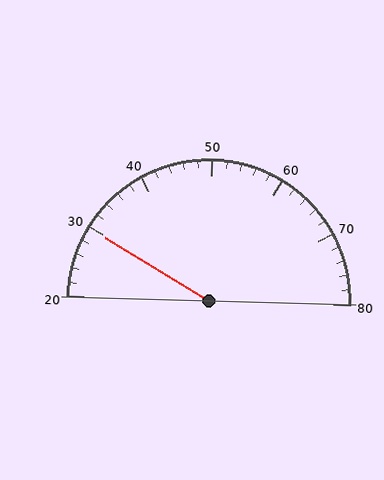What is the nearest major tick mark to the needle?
The nearest major tick mark is 30.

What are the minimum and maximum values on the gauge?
The gauge ranges from 20 to 80.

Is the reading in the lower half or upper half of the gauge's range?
The reading is in the lower half of the range (20 to 80).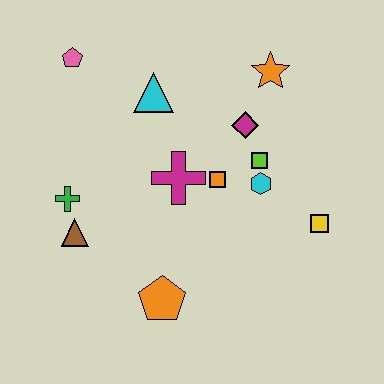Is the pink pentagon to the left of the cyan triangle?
Yes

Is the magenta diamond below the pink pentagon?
Yes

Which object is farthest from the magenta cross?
The pink pentagon is farthest from the magenta cross.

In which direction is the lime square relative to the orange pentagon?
The lime square is above the orange pentagon.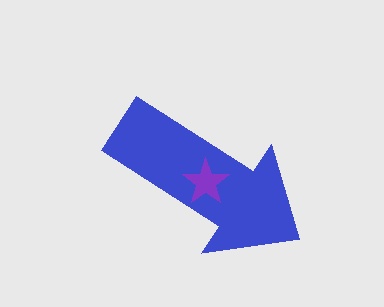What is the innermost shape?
The purple star.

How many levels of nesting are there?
2.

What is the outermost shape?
The blue arrow.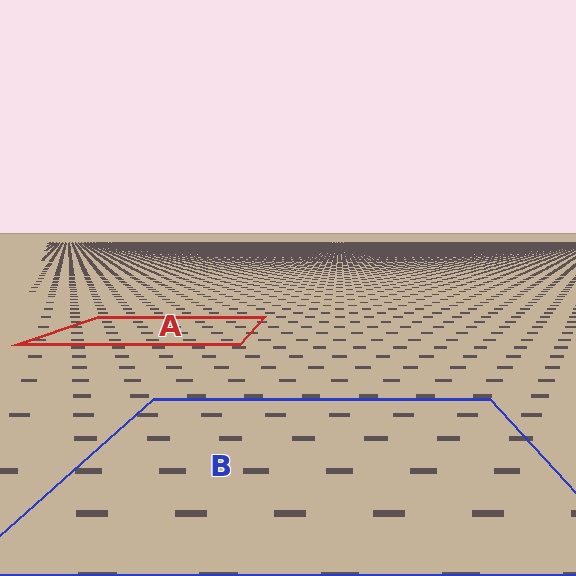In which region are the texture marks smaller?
The texture marks are smaller in region A, because it is farther away.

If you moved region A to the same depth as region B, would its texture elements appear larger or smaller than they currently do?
They would appear larger. At a closer depth, the same texture elements are projected at a bigger on-screen size.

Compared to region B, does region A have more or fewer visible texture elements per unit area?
Region A has more texture elements per unit area — they are packed more densely because it is farther away.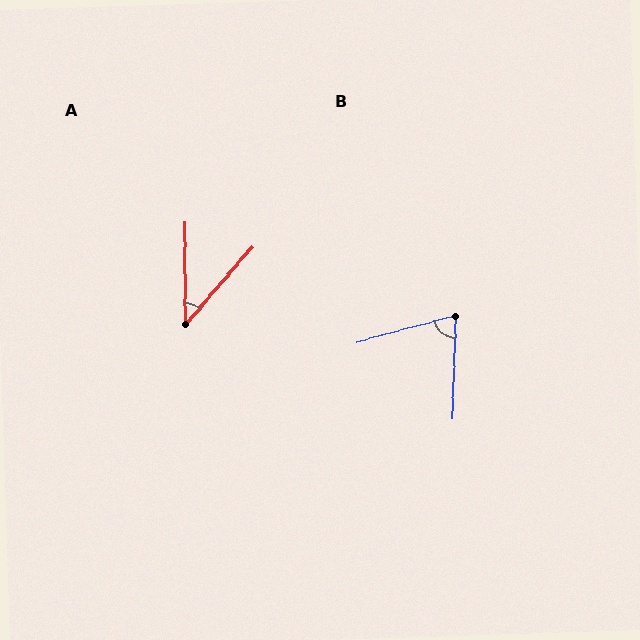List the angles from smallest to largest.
A (41°), B (73°).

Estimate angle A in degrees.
Approximately 41 degrees.